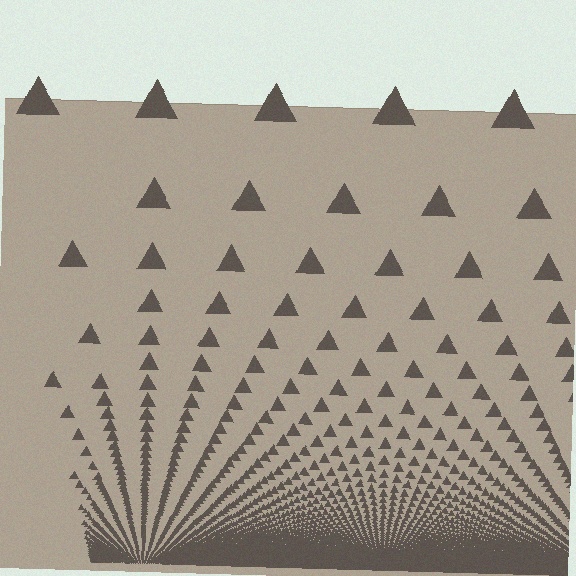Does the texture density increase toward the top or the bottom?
Density increases toward the bottom.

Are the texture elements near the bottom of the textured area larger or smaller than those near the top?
Smaller. The gradient is inverted — elements near the bottom are smaller and denser.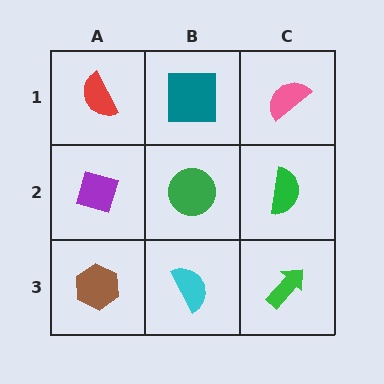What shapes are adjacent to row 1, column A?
A purple diamond (row 2, column A), a teal square (row 1, column B).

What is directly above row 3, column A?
A purple diamond.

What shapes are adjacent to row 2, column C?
A pink semicircle (row 1, column C), a green arrow (row 3, column C), a green circle (row 2, column B).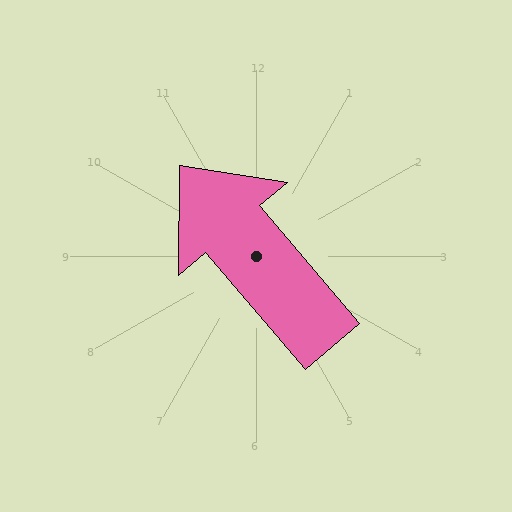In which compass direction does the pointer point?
Northwest.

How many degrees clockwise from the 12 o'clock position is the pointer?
Approximately 320 degrees.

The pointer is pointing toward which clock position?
Roughly 11 o'clock.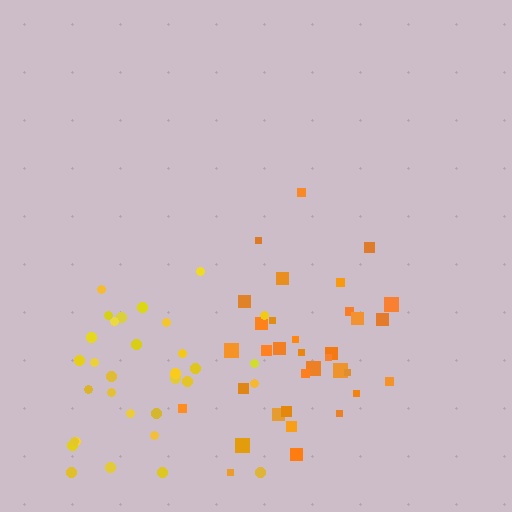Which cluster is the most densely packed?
Orange.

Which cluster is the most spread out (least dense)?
Yellow.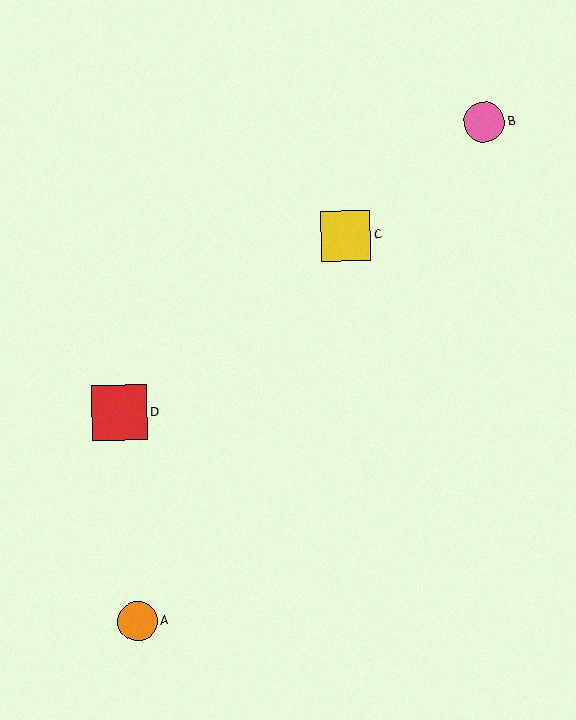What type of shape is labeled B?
Shape B is a pink circle.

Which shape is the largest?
The red square (labeled D) is the largest.